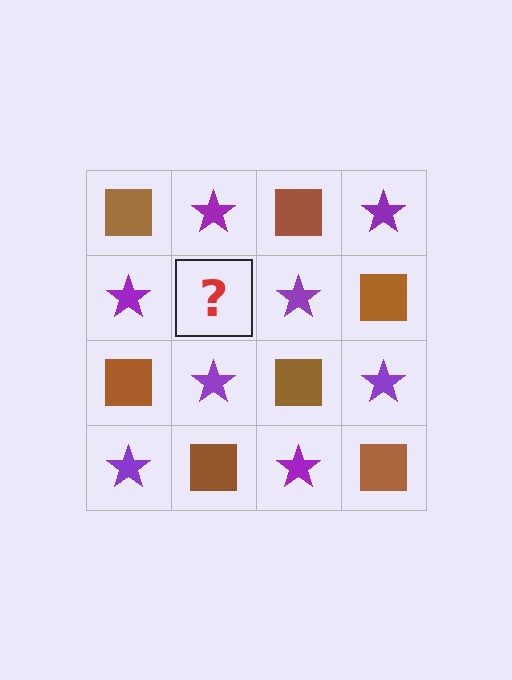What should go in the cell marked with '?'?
The missing cell should contain a brown square.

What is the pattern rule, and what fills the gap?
The rule is that it alternates brown square and purple star in a checkerboard pattern. The gap should be filled with a brown square.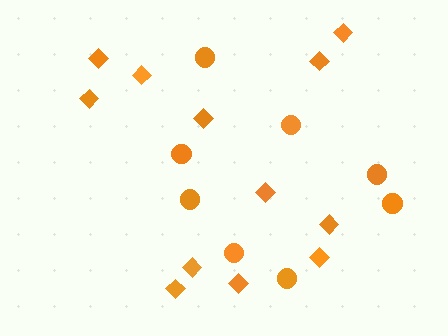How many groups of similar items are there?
There are 2 groups: one group of diamonds (12) and one group of circles (8).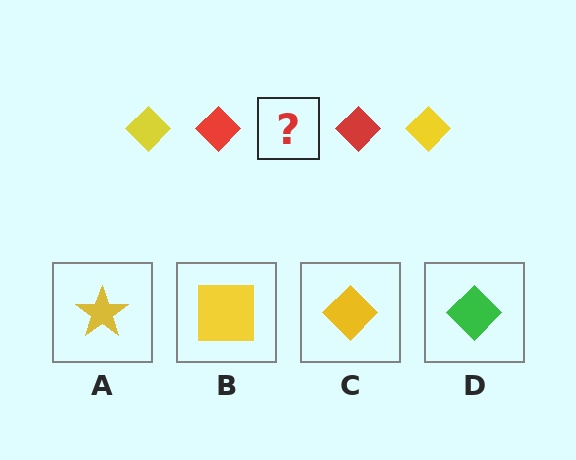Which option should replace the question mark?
Option C.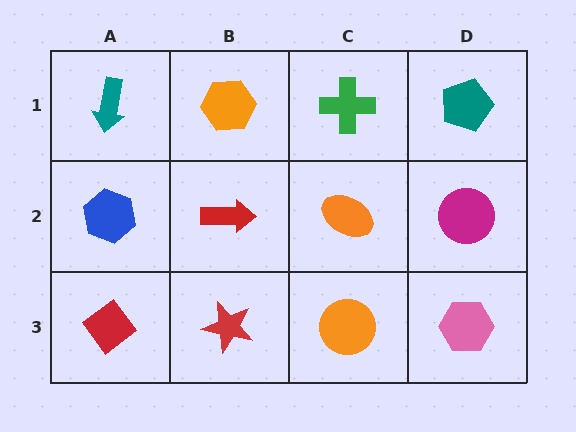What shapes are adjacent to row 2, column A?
A teal arrow (row 1, column A), a red diamond (row 3, column A), a red arrow (row 2, column B).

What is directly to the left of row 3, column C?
A red star.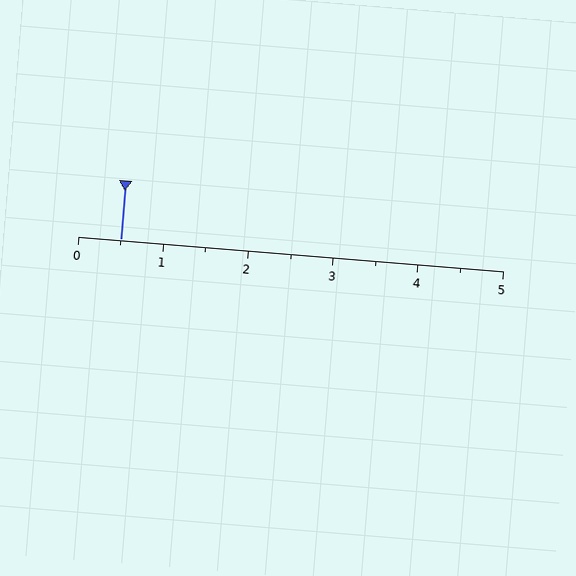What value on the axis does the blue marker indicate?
The marker indicates approximately 0.5.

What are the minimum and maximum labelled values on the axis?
The axis runs from 0 to 5.